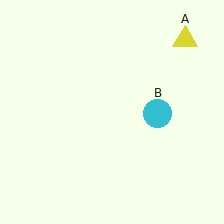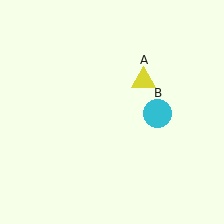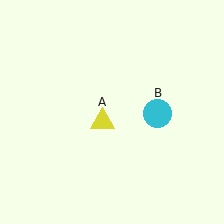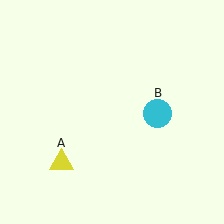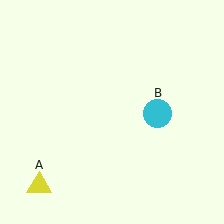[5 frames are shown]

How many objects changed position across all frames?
1 object changed position: yellow triangle (object A).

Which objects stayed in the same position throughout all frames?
Cyan circle (object B) remained stationary.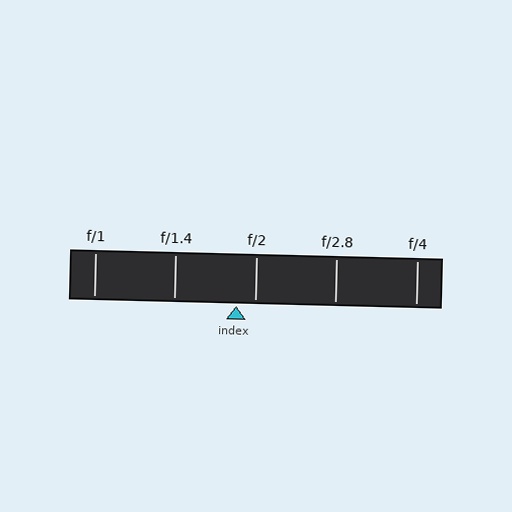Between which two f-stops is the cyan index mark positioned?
The index mark is between f/1.4 and f/2.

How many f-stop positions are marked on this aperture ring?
There are 5 f-stop positions marked.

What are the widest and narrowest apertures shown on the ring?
The widest aperture shown is f/1 and the narrowest is f/4.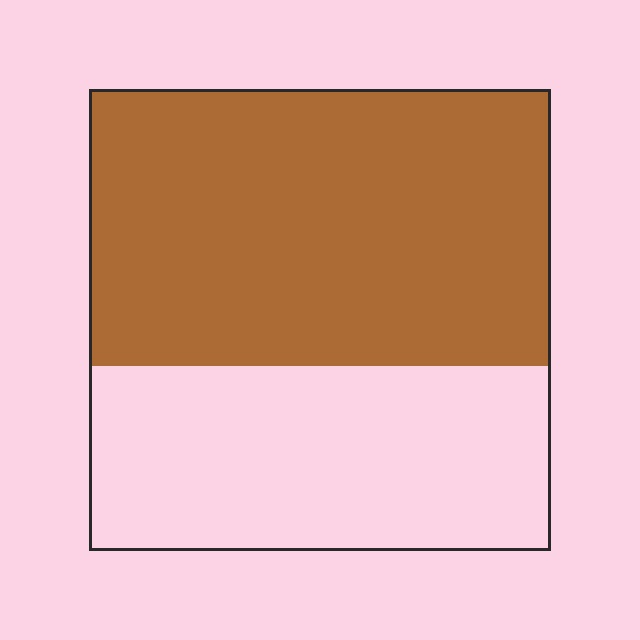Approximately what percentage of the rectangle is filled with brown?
Approximately 60%.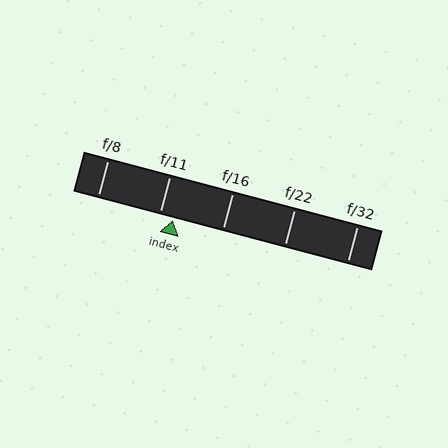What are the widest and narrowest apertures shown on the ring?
The widest aperture shown is f/8 and the narrowest is f/32.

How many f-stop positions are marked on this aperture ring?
There are 5 f-stop positions marked.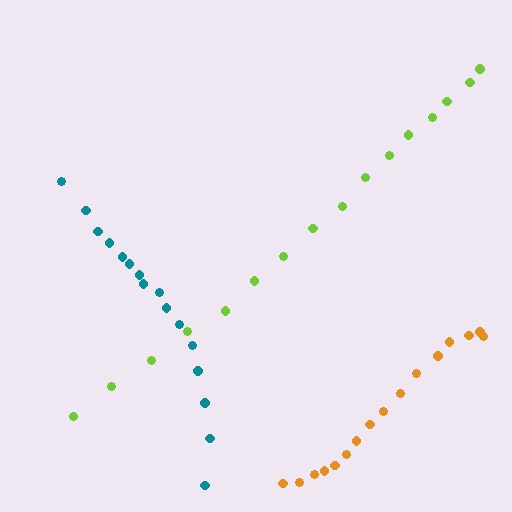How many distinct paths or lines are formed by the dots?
There are 3 distinct paths.